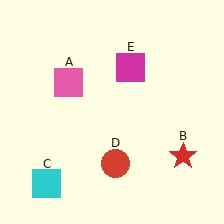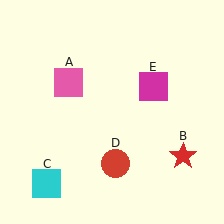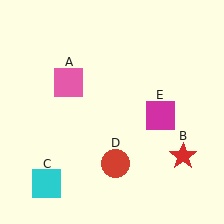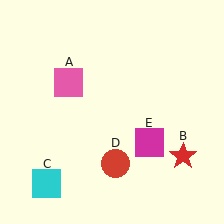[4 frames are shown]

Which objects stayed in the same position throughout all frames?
Pink square (object A) and red star (object B) and cyan square (object C) and red circle (object D) remained stationary.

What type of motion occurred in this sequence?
The magenta square (object E) rotated clockwise around the center of the scene.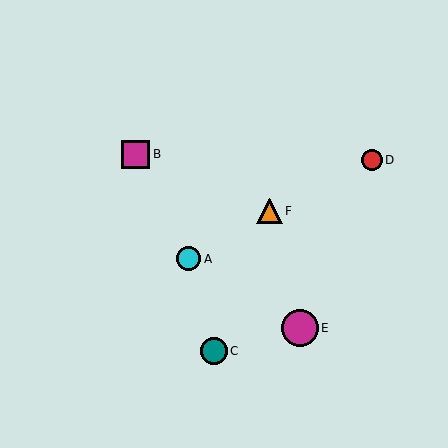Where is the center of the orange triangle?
The center of the orange triangle is at (269, 211).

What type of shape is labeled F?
Shape F is an orange triangle.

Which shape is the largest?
The magenta circle (labeled E) is the largest.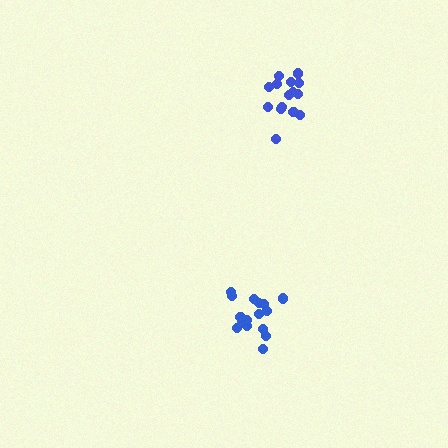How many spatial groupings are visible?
There are 2 spatial groupings.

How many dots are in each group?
Group 1: 15 dots, Group 2: 16 dots (31 total).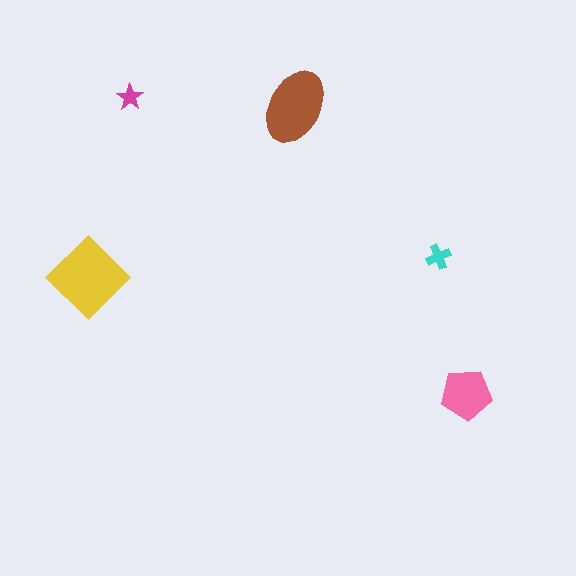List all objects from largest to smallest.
The yellow diamond, the brown ellipse, the pink pentagon, the cyan cross, the magenta star.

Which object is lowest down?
The pink pentagon is bottommost.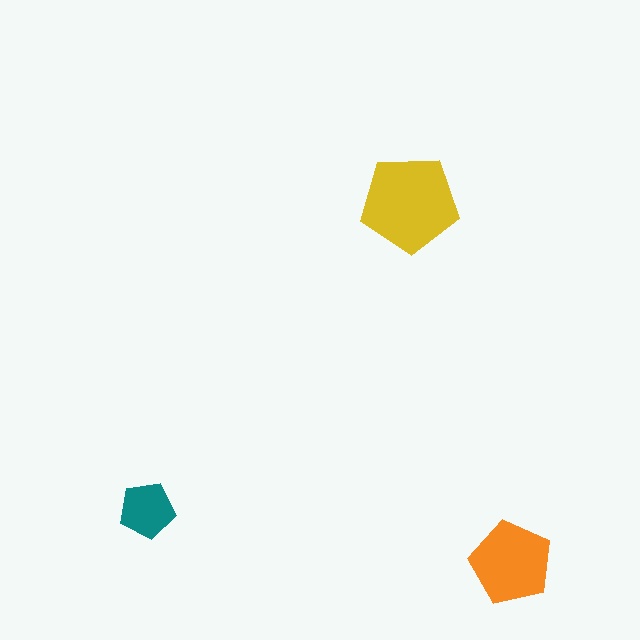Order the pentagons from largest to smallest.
the yellow one, the orange one, the teal one.